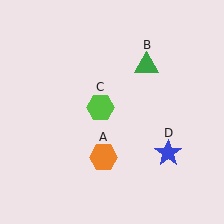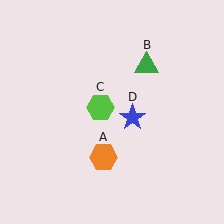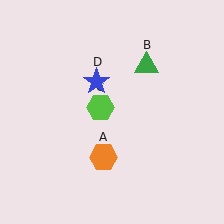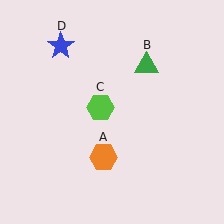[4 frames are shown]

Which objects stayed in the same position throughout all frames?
Orange hexagon (object A) and green triangle (object B) and lime hexagon (object C) remained stationary.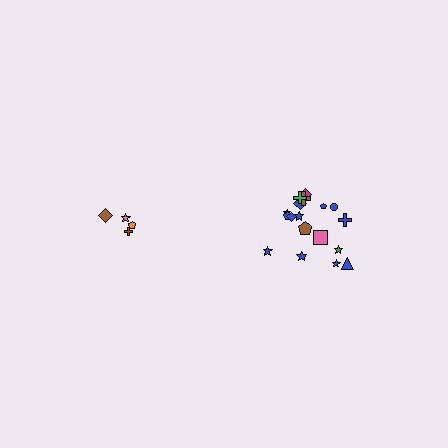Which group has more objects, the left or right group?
The right group.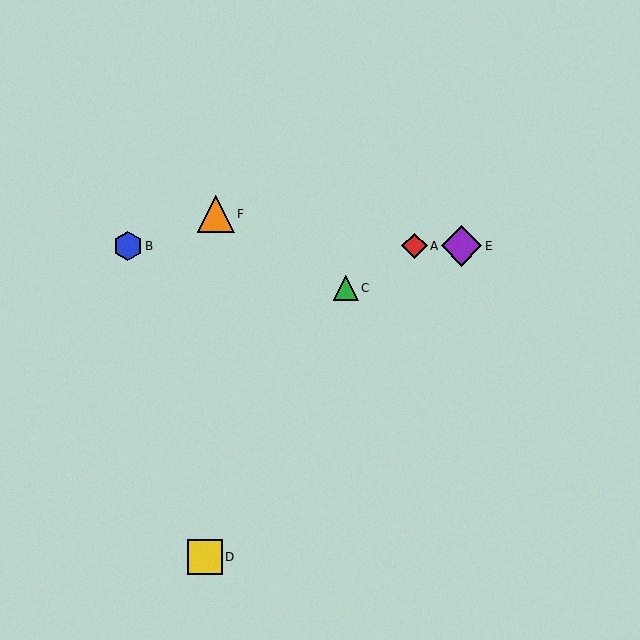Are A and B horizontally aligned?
Yes, both are at y≈246.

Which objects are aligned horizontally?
Objects A, B, E are aligned horizontally.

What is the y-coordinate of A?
Object A is at y≈246.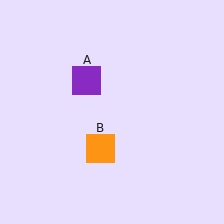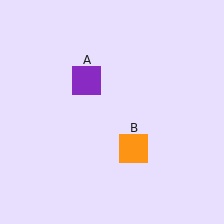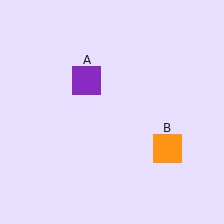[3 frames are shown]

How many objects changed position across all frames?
1 object changed position: orange square (object B).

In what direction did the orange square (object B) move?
The orange square (object B) moved right.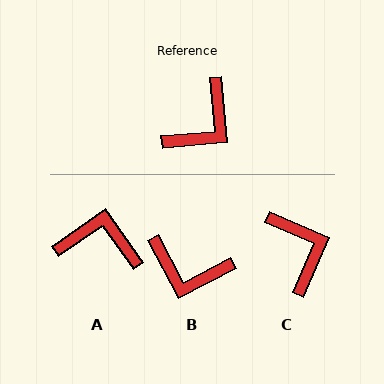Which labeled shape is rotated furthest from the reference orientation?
A, about 120 degrees away.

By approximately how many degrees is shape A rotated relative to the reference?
Approximately 120 degrees counter-clockwise.